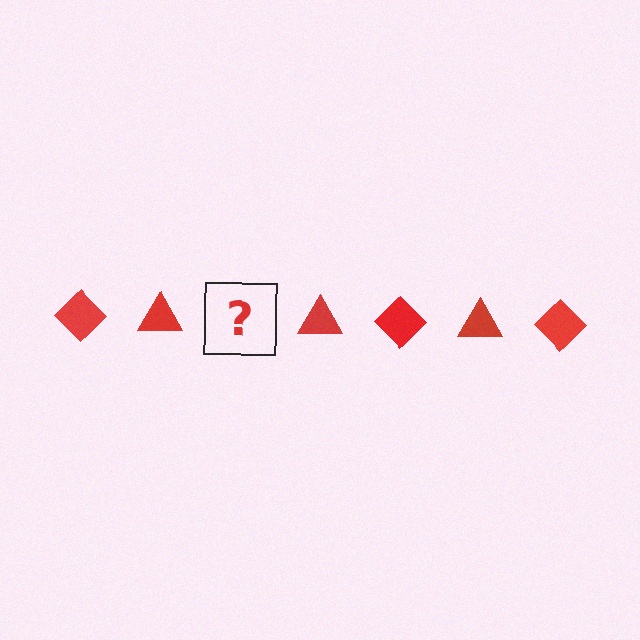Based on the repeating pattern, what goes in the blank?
The blank should be a red diamond.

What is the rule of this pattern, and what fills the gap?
The rule is that the pattern cycles through diamond, triangle shapes in red. The gap should be filled with a red diamond.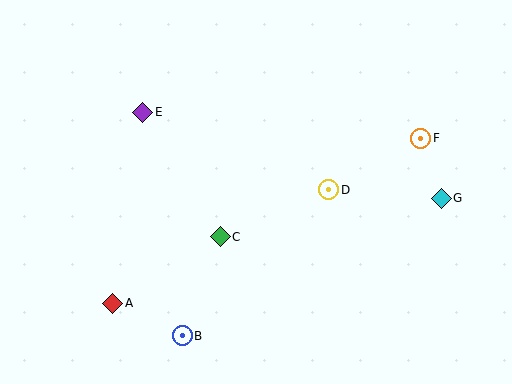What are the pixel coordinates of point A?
Point A is at (113, 303).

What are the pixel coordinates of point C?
Point C is at (220, 237).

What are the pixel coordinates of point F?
Point F is at (421, 138).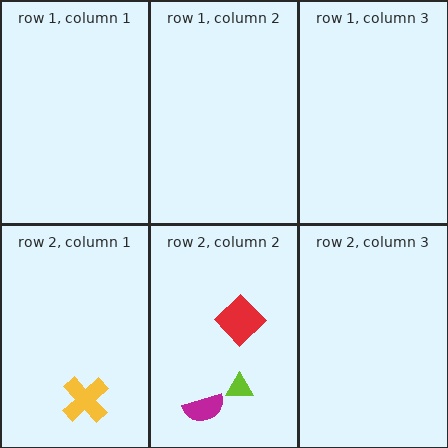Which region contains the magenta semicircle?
The row 2, column 2 region.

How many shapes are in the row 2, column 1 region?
1.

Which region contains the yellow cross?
The row 2, column 1 region.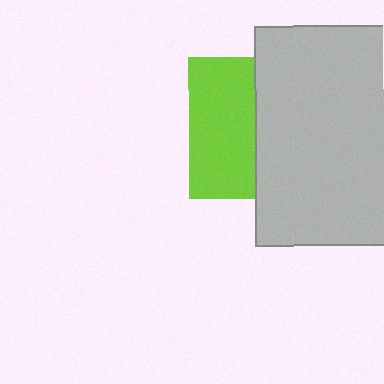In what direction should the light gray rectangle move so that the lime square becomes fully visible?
The light gray rectangle should move right. That is the shortest direction to clear the overlap and leave the lime square fully visible.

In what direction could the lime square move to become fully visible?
The lime square could move left. That would shift it out from behind the light gray rectangle entirely.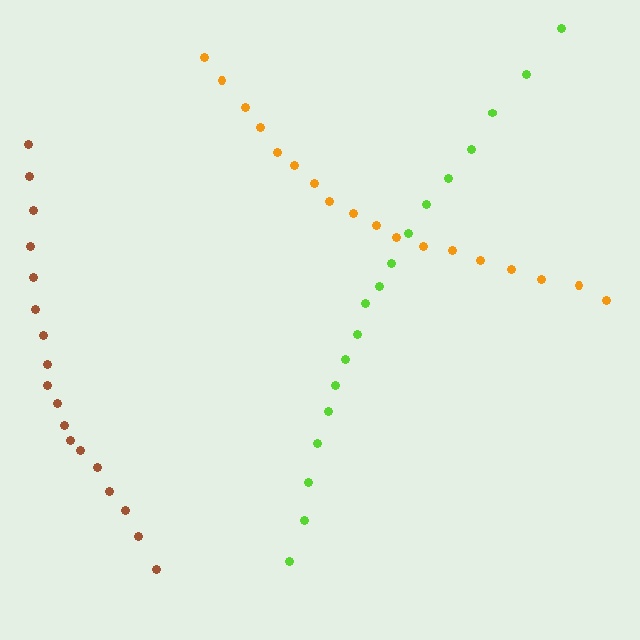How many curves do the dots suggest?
There are 3 distinct paths.